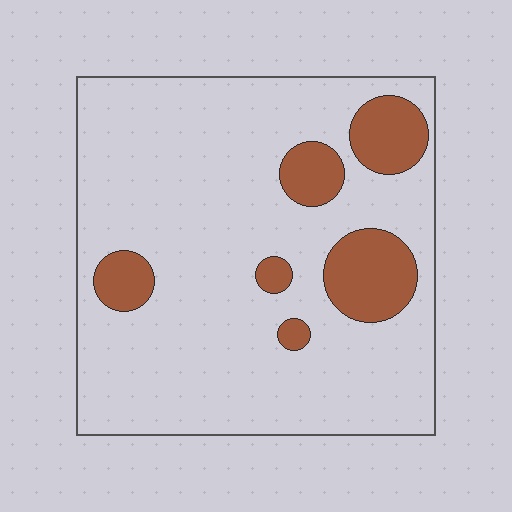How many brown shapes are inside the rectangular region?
6.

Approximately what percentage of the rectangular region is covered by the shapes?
Approximately 15%.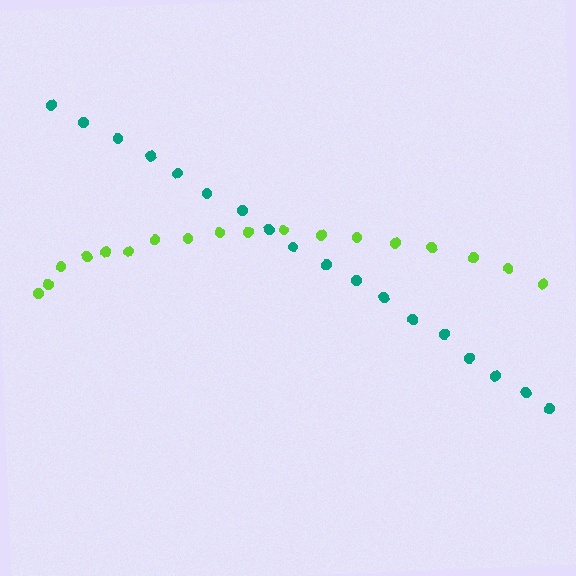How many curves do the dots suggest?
There are 2 distinct paths.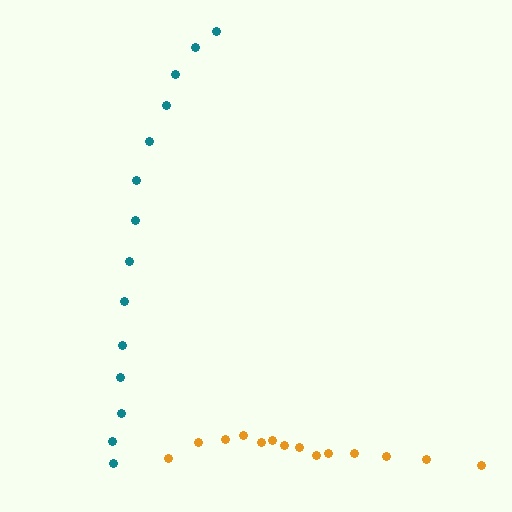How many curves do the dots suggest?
There are 2 distinct paths.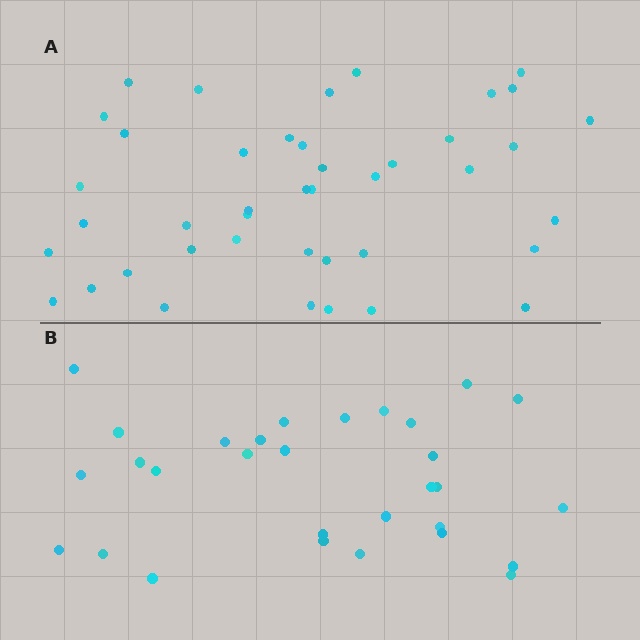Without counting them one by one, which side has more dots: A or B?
Region A (the top region) has more dots.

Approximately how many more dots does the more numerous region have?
Region A has roughly 12 or so more dots than region B.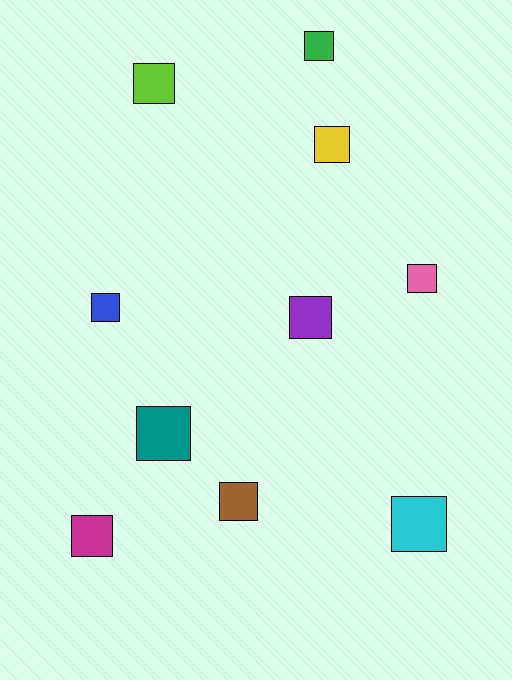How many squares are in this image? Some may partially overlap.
There are 10 squares.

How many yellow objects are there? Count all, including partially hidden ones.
There is 1 yellow object.